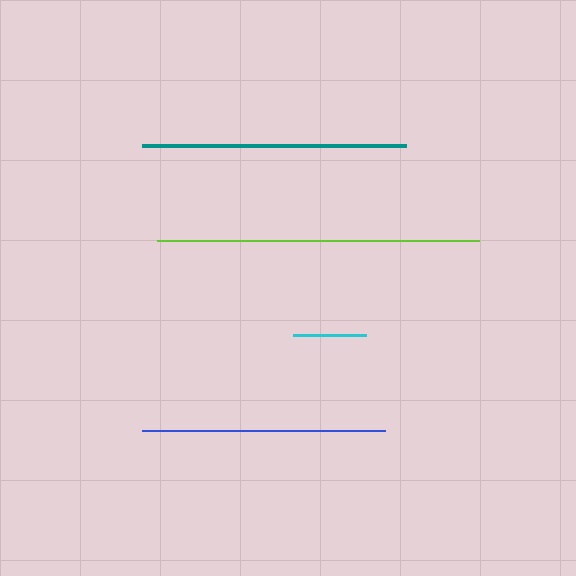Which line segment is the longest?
The lime line is the longest at approximately 321 pixels.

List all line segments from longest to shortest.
From longest to shortest: lime, teal, blue, cyan.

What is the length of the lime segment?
The lime segment is approximately 321 pixels long.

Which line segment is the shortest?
The cyan line is the shortest at approximately 72 pixels.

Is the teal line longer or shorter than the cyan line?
The teal line is longer than the cyan line.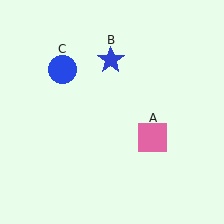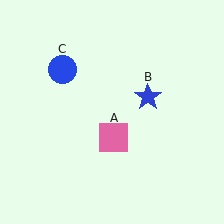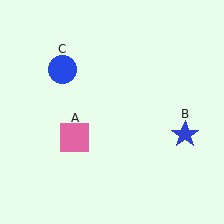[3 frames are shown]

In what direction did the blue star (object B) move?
The blue star (object B) moved down and to the right.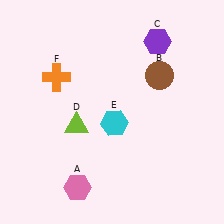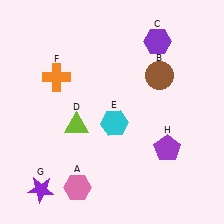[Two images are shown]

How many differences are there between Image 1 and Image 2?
There are 2 differences between the two images.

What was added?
A purple star (G), a purple pentagon (H) were added in Image 2.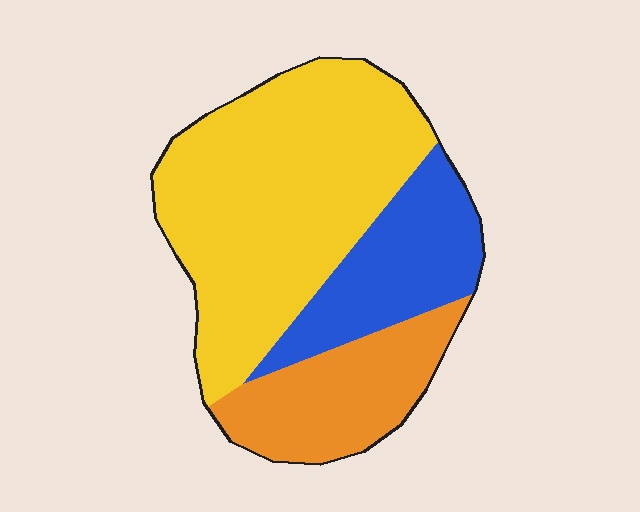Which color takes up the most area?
Yellow, at roughly 55%.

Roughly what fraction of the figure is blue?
Blue takes up about one fifth (1/5) of the figure.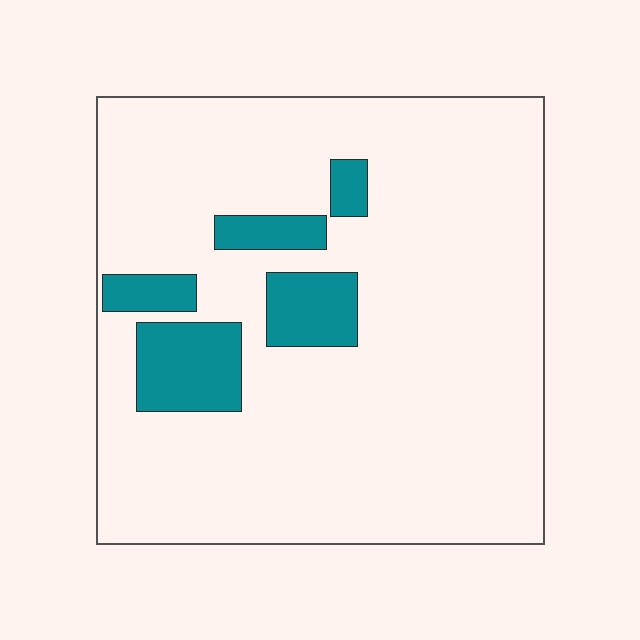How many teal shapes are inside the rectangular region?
5.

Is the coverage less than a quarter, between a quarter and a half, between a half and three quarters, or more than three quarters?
Less than a quarter.